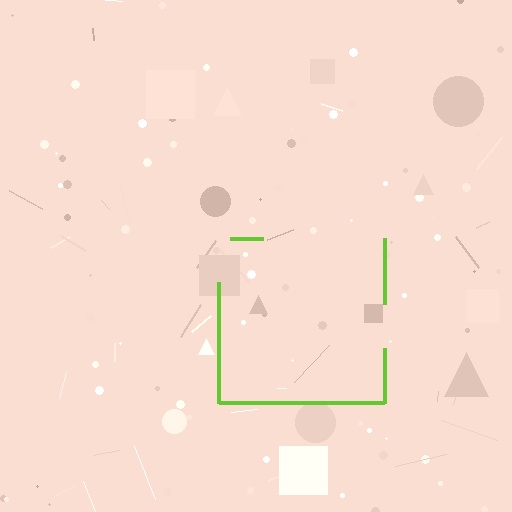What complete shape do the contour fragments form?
The contour fragments form a square.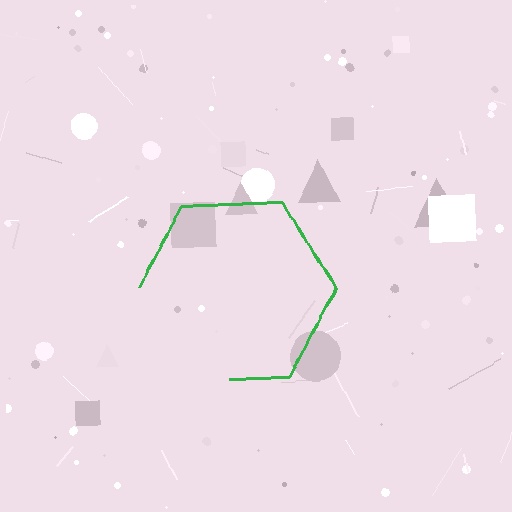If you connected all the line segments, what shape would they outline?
They would outline a hexagon.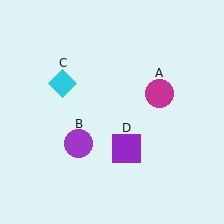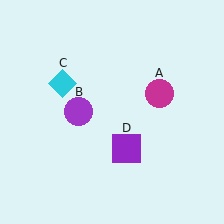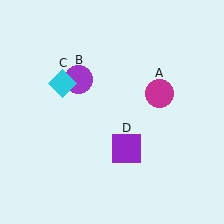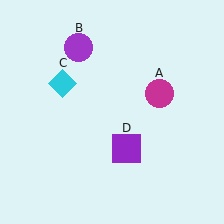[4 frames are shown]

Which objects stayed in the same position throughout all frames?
Magenta circle (object A) and cyan diamond (object C) and purple square (object D) remained stationary.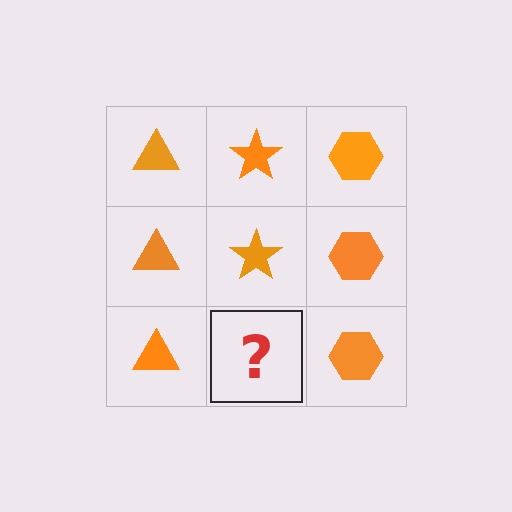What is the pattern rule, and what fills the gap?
The rule is that each column has a consistent shape. The gap should be filled with an orange star.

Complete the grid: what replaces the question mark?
The question mark should be replaced with an orange star.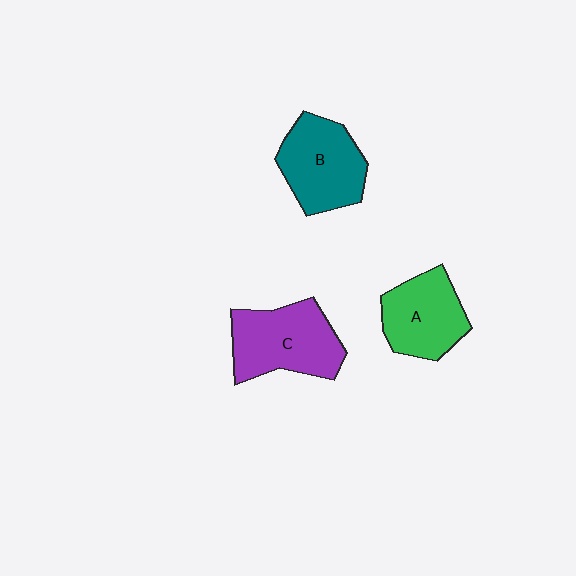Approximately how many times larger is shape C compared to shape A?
Approximately 1.2 times.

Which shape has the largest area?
Shape C (purple).